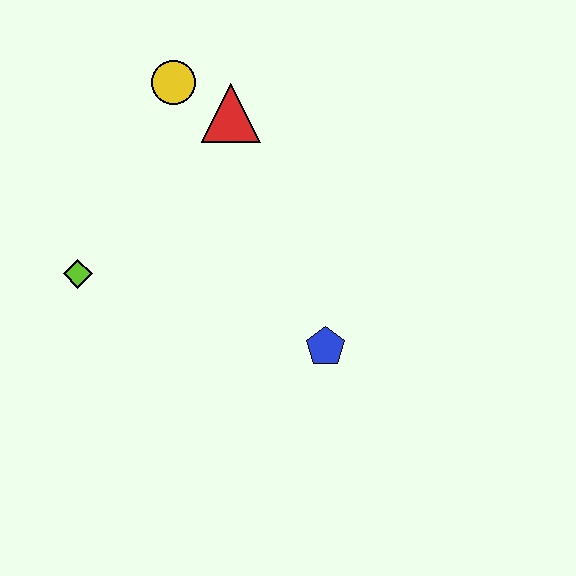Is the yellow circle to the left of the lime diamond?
No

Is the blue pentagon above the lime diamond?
No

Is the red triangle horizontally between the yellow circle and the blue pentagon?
Yes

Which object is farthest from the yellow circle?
The blue pentagon is farthest from the yellow circle.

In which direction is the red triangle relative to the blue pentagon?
The red triangle is above the blue pentagon.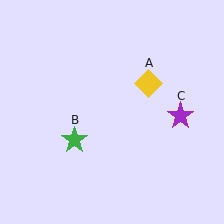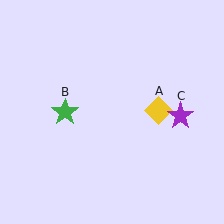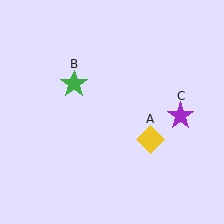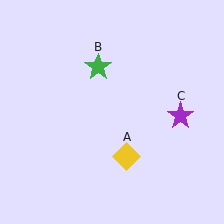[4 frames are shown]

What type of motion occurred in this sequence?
The yellow diamond (object A), green star (object B) rotated clockwise around the center of the scene.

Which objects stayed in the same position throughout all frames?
Purple star (object C) remained stationary.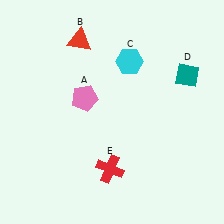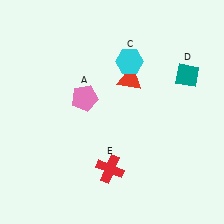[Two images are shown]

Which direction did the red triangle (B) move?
The red triangle (B) moved right.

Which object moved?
The red triangle (B) moved right.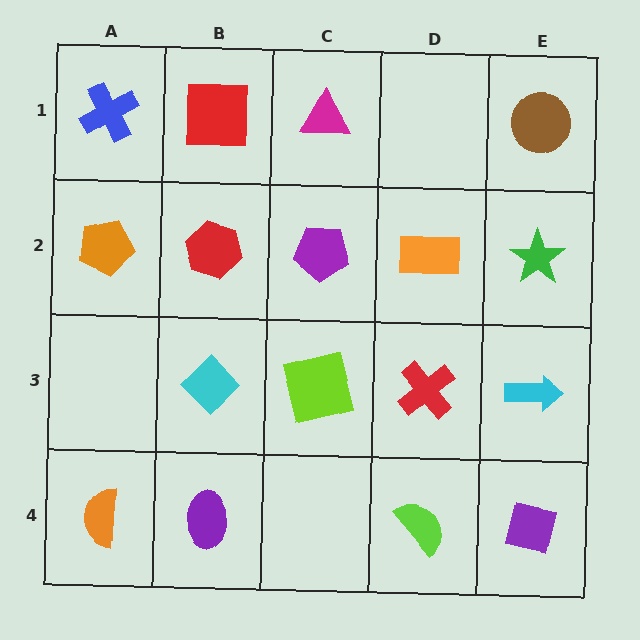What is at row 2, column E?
A green star.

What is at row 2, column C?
A purple pentagon.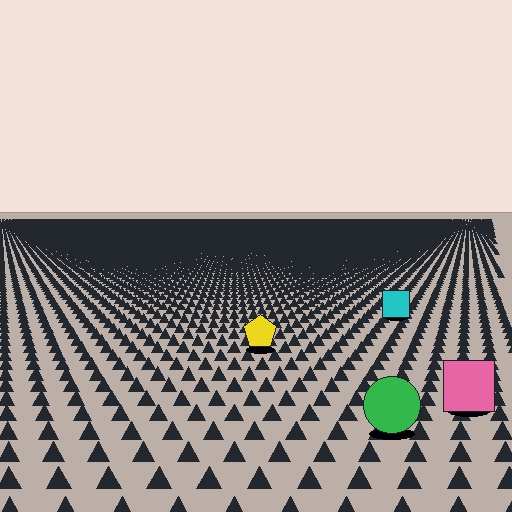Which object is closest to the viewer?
The green circle is closest. The texture marks near it are larger and more spread out.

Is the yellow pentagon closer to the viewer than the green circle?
No. The green circle is closer — you can tell from the texture gradient: the ground texture is coarser near it.